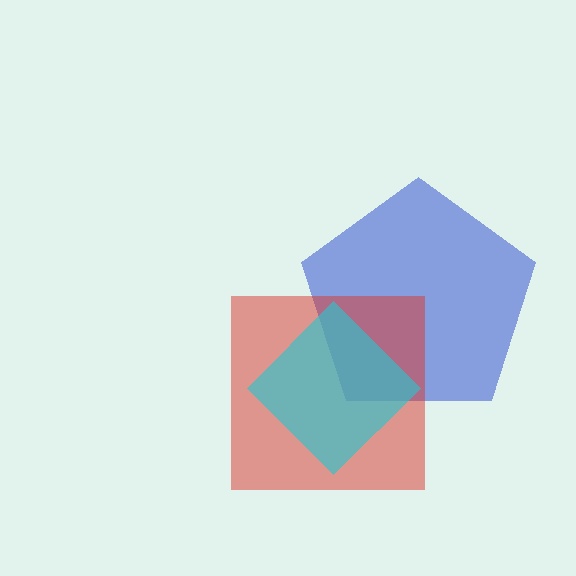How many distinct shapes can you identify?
There are 3 distinct shapes: a blue pentagon, a red square, a cyan diamond.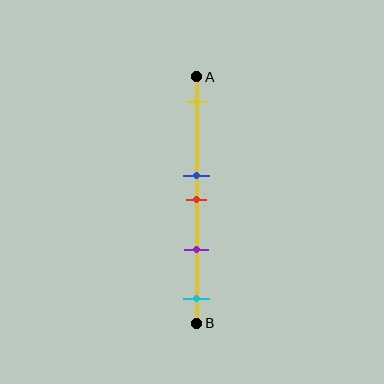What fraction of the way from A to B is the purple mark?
The purple mark is approximately 70% (0.7) of the way from A to B.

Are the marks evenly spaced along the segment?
No, the marks are not evenly spaced.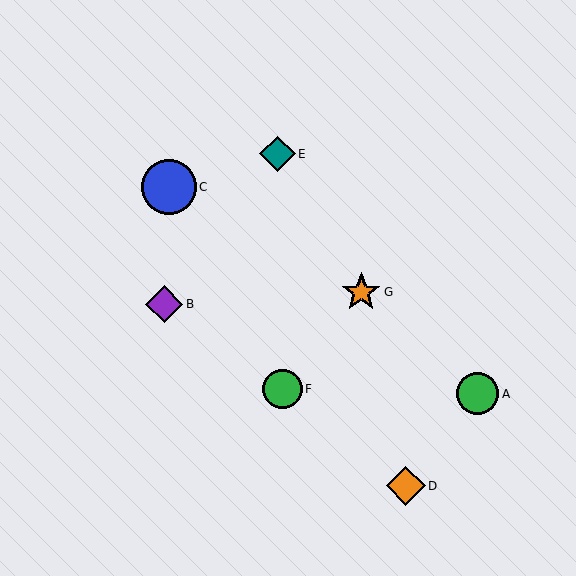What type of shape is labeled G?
Shape G is an orange star.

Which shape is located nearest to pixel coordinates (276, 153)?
The teal diamond (labeled E) at (277, 154) is nearest to that location.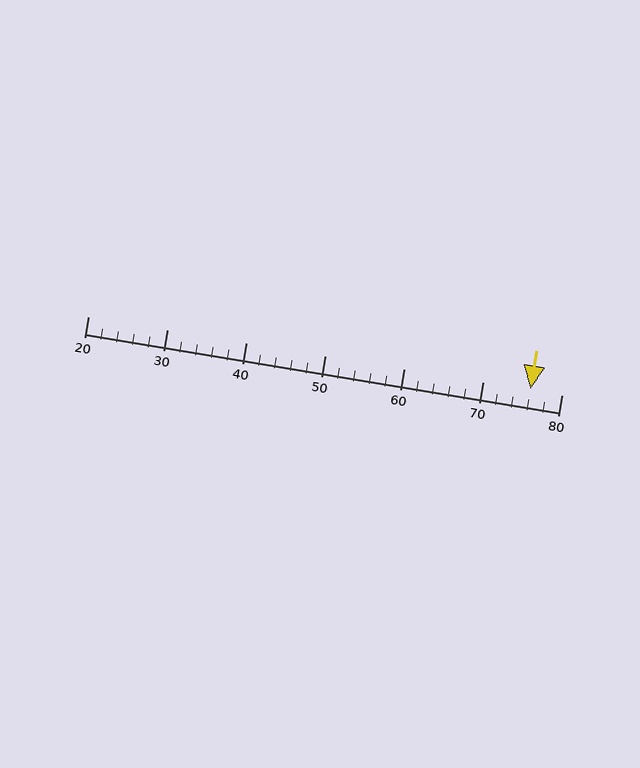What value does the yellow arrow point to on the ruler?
The yellow arrow points to approximately 76.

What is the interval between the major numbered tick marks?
The major tick marks are spaced 10 units apart.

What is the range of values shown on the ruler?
The ruler shows values from 20 to 80.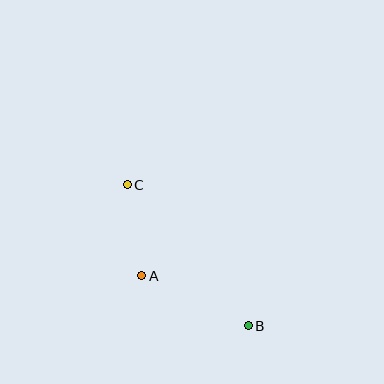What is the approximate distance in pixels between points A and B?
The distance between A and B is approximately 118 pixels.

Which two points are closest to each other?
Points A and C are closest to each other.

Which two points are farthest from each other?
Points B and C are farthest from each other.